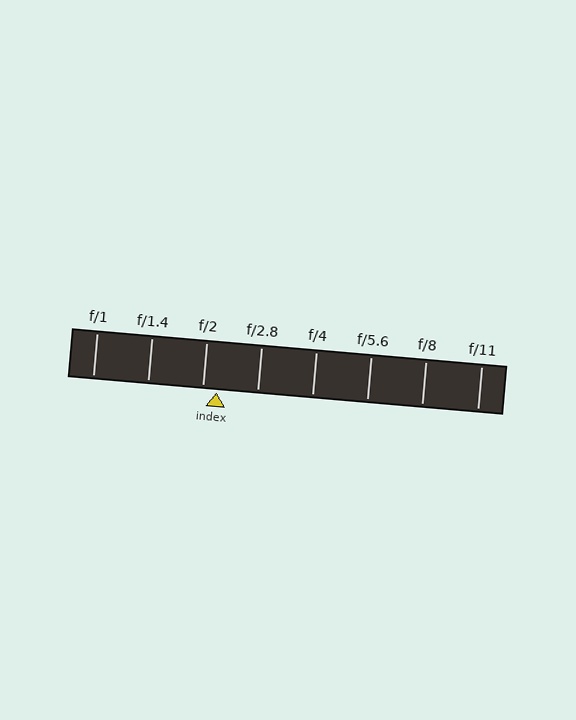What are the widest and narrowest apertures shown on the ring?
The widest aperture shown is f/1 and the narrowest is f/11.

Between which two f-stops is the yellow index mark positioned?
The index mark is between f/2 and f/2.8.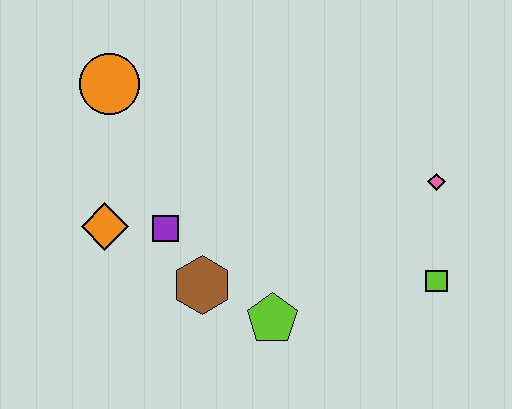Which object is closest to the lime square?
The pink diamond is closest to the lime square.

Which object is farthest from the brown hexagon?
The pink diamond is farthest from the brown hexagon.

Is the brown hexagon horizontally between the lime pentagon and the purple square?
Yes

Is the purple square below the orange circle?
Yes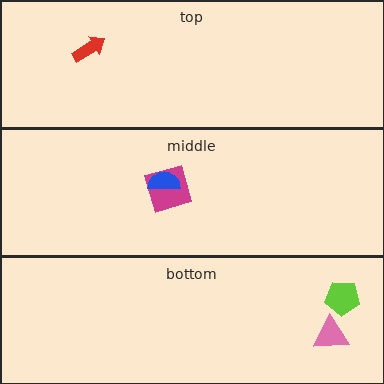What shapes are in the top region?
The red arrow.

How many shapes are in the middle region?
2.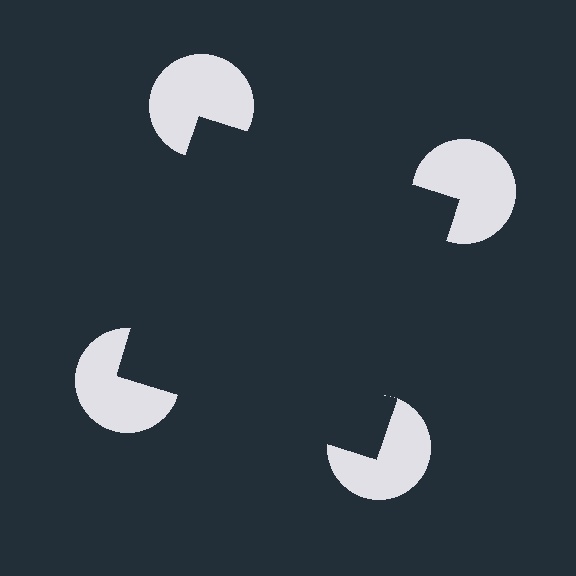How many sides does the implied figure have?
4 sides.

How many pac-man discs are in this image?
There are 4 — one at each vertex of the illusory square.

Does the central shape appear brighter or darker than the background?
It typically appears slightly darker than the background, even though no actual brightness change is drawn.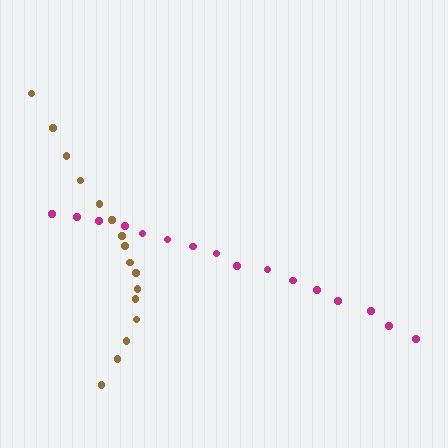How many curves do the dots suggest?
There are 2 distinct paths.